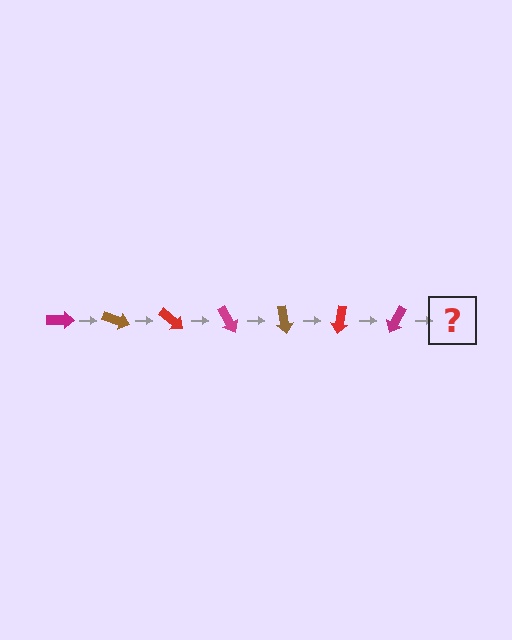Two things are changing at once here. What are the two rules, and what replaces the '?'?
The two rules are that it rotates 20 degrees each step and the color cycles through magenta, brown, and red. The '?' should be a brown arrow, rotated 140 degrees from the start.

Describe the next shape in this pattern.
It should be a brown arrow, rotated 140 degrees from the start.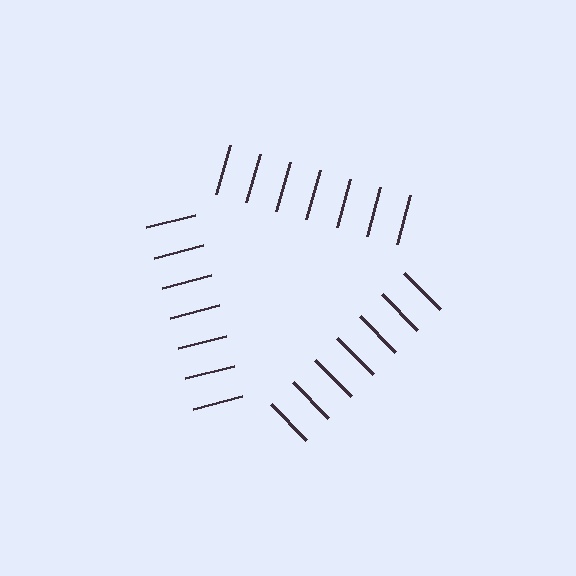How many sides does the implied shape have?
3 sides — the line-ends trace a triangle.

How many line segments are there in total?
21 — 7 along each of the 3 edges.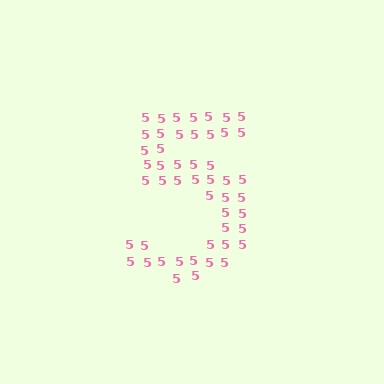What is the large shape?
The large shape is the digit 5.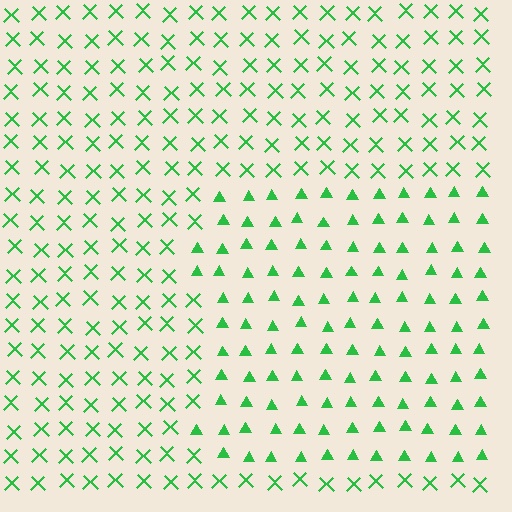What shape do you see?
I see a rectangle.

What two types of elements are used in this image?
The image uses triangles inside the rectangle region and X marks outside it.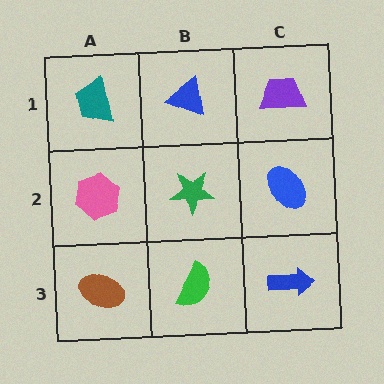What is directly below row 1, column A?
A pink hexagon.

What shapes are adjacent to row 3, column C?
A blue ellipse (row 2, column C), a green semicircle (row 3, column B).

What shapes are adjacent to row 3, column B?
A green star (row 2, column B), a brown ellipse (row 3, column A), a blue arrow (row 3, column C).